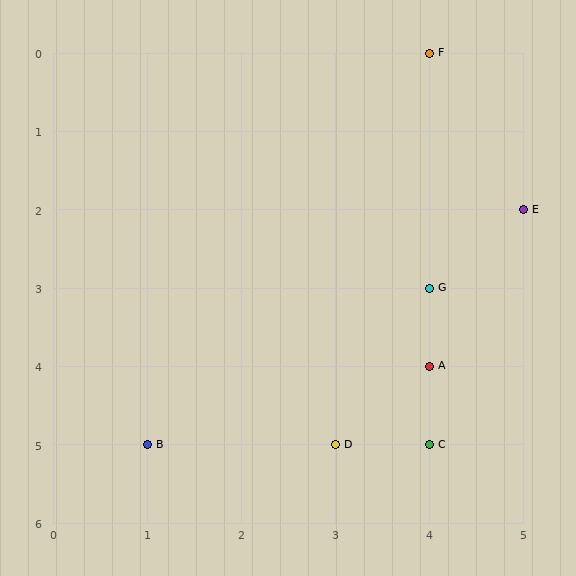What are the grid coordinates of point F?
Point F is at grid coordinates (4, 0).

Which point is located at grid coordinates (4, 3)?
Point G is at (4, 3).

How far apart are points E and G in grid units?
Points E and G are 1 column and 1 row apart (about 1.4 grid units diagonally).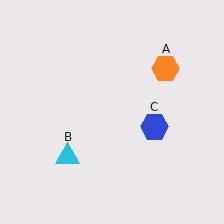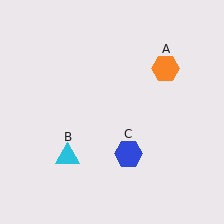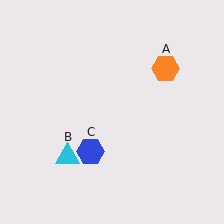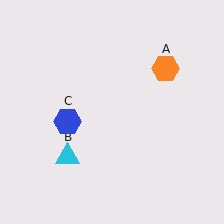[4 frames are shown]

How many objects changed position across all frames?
1 object changed position: blue hexagon (object C).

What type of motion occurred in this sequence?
The blue hexagon (object C) rotated clockwise around the center of the scene.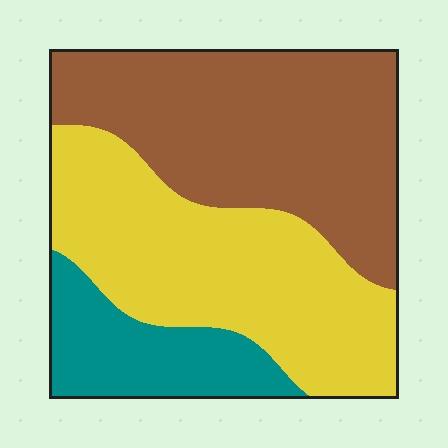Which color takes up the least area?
Teal, at roughly 15%.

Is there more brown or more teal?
Brown.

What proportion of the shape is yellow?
Yellow covers 41% of the shape.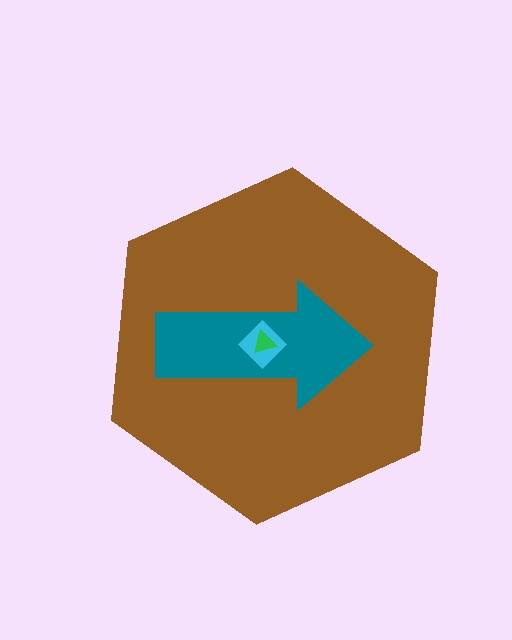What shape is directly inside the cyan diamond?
The green triangle.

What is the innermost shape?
The green triangle.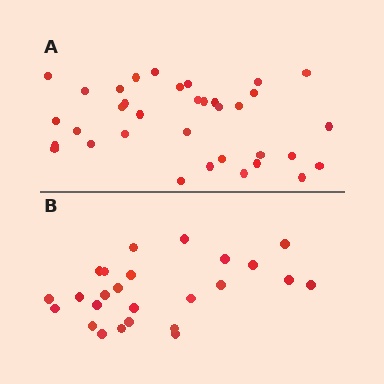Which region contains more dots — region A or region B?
Region A (the top region) has more dots.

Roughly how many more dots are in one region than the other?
Region A has roughly 10 or so more dots than region B.